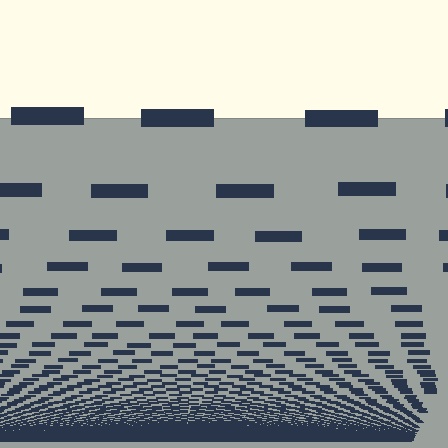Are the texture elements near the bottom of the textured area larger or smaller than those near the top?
Smaller. The gradient is inverted — elements near the bottom are smaller and denser.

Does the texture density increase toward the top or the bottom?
Density increases toward the bottom.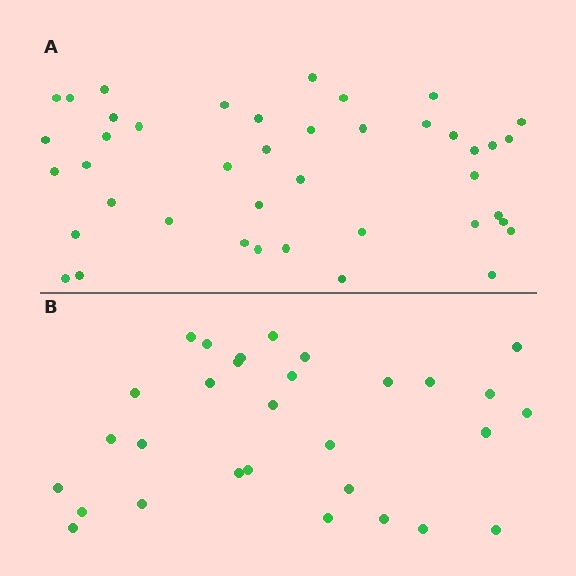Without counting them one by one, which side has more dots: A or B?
Region A (the top region) has more dots.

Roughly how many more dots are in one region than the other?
Region A has roughly 12 or so more dots than region B.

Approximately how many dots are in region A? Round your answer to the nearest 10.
About 40 dots. (The exact count is 42, which rounds to 40.)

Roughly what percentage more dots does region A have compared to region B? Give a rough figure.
About 40% more.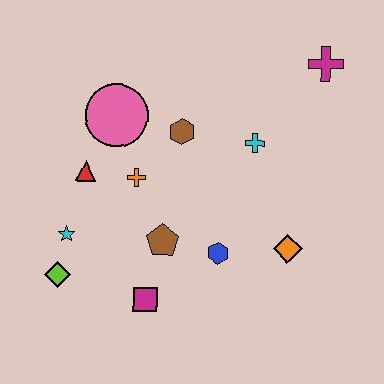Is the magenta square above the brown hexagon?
No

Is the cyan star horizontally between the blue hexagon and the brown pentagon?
No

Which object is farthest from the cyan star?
The magenta cross is farthest from the cyan star.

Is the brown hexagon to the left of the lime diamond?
No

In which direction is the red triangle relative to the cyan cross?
The red triangle is to the left of the cyan cross.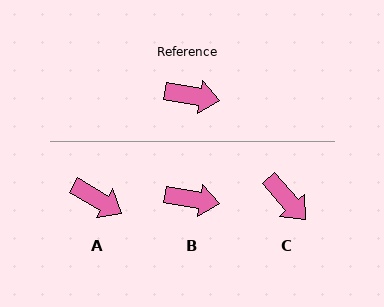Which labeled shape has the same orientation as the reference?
B.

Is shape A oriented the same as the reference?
No, it is off by about 21 degrees.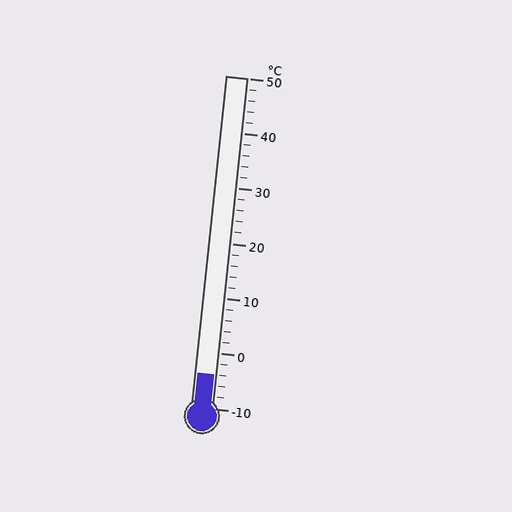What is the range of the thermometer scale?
The thermometer scale ranges from -10°C to 50°C.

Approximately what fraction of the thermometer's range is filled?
The thermometer is filled to approximately 10% of its range.